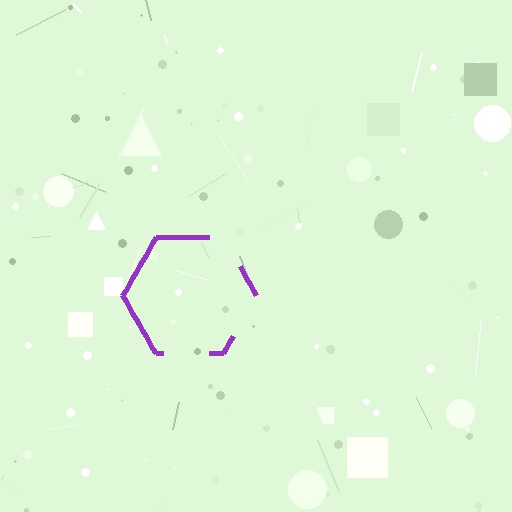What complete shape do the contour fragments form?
The contour fragments form a hexagon.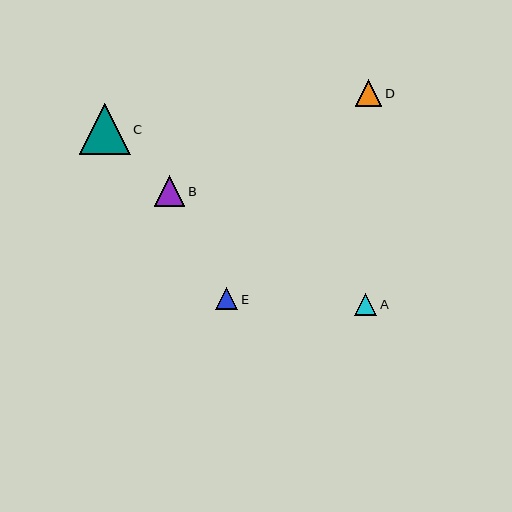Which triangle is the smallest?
Triangle A is the smallest with a size of approximately 22 pixels.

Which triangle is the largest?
Triangle C is the largest with a size of approximately 51 pixels.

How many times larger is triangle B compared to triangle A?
Triangle B is approximately 1.4 times the size of triangle A.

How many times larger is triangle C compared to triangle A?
Triangle C is approximately 2.3 times the size of triangle A.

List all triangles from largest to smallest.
From largest to smallest: C, B, D, E, A.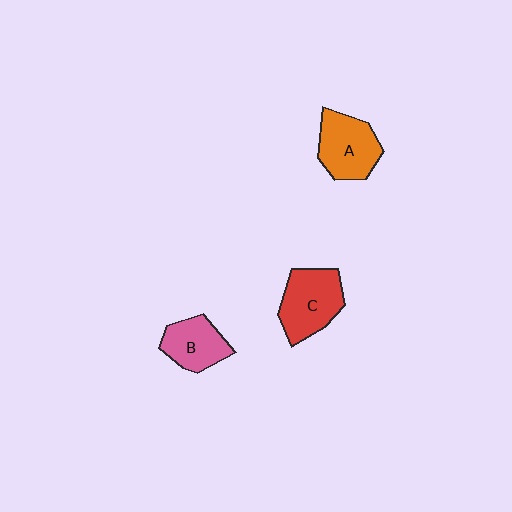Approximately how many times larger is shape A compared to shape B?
Approximately 1.3 times.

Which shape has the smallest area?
Shape B (pink).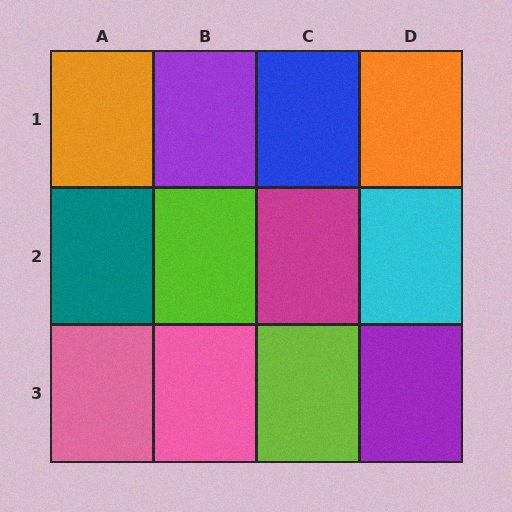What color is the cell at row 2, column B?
Lime.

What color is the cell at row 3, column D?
Purple.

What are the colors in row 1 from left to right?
Orange, purple, blue, orange.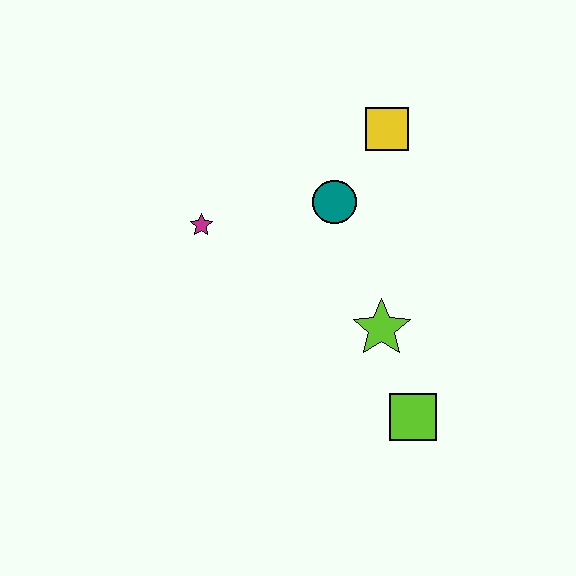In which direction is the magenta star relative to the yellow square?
The magenta star is to the left of the yellow square.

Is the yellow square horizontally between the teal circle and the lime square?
Yes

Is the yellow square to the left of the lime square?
Yes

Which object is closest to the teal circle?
The yellow square is closest to the teal circle.